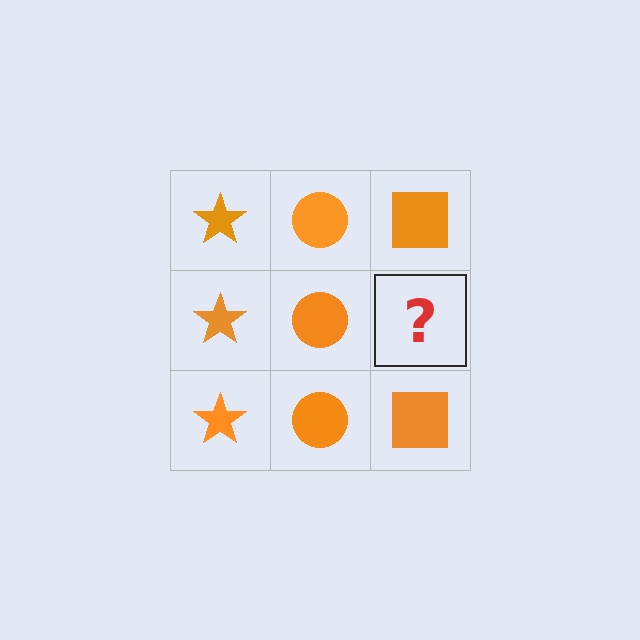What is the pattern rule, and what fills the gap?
The rule is that each column has a consistent shape. The gap should be filled with an orange square.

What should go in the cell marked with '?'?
The missing cell should contain an orange square.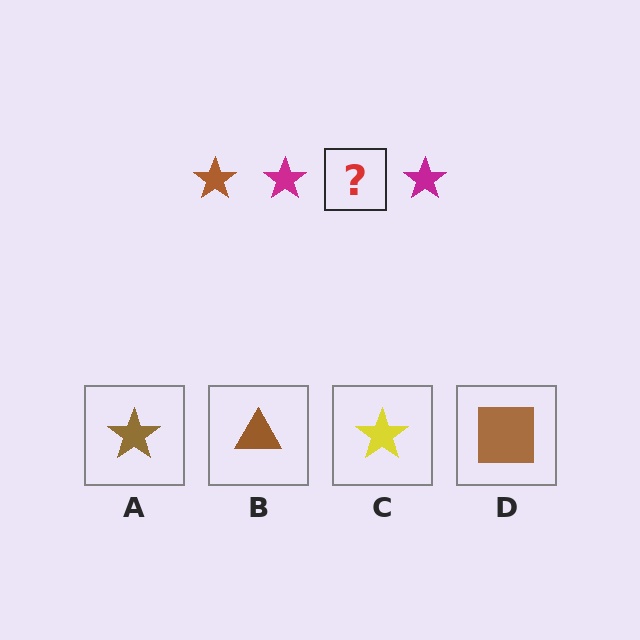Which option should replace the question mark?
Option A.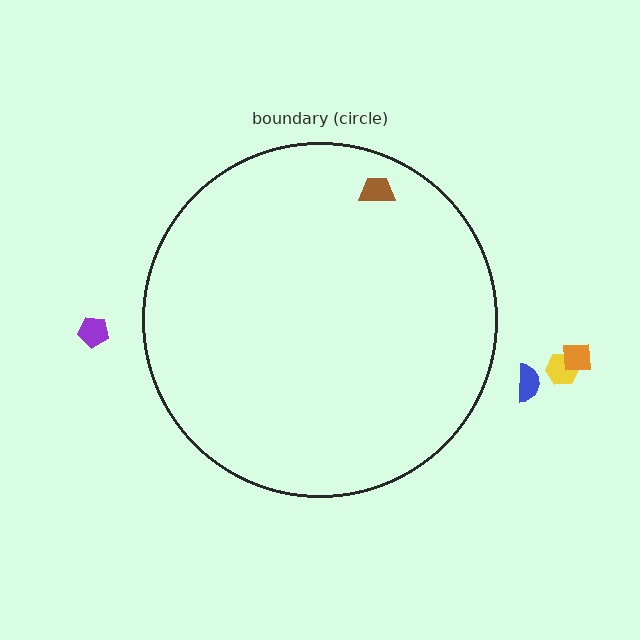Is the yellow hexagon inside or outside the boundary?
Outside.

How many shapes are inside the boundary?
1 inside, 4 outside.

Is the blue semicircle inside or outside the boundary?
Outside.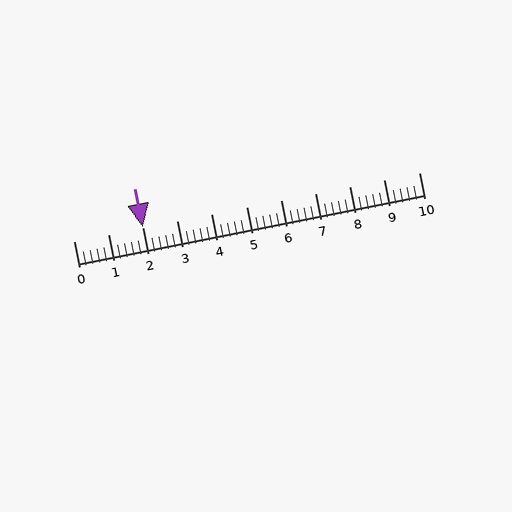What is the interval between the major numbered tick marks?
The major tick marks are spaced 1 units apart.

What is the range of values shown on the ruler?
The ruler shows values from 0 to 10.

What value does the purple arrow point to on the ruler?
The purple arrow points to approximately 2.0.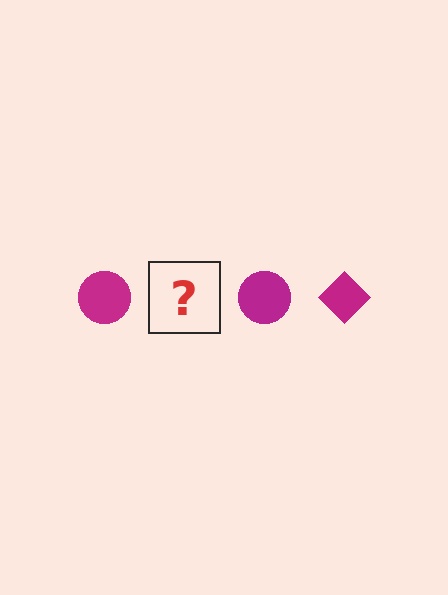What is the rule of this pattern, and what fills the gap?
The rule is that the pattern cycles through circle, diamond shapes in magenta. The gap should be filled with a magenta diamond.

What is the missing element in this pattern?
The missing element is a magenta diamond.